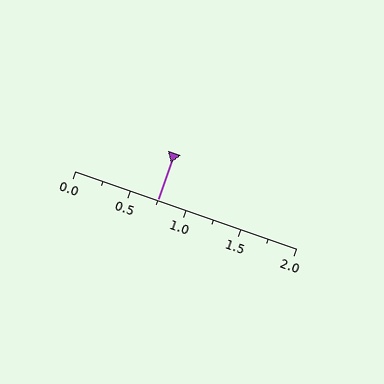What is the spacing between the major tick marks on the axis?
The major ticks are spaced 0.5 apart.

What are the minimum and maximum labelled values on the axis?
The axis runs from 0.0 to 2.0.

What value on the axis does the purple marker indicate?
The marker indicates approximately 0.75.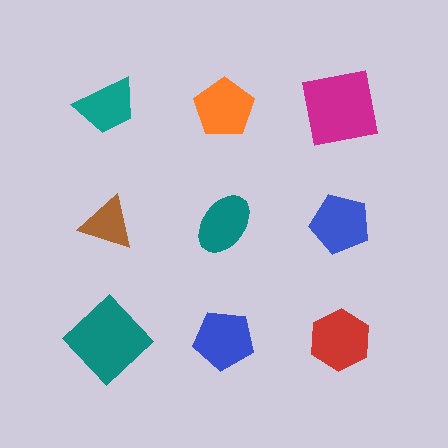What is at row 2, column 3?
A blue pentagon.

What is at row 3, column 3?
A red hexagon.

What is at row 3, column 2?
A blue pentagon.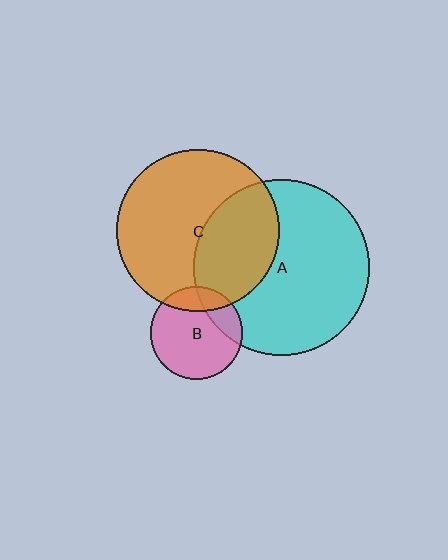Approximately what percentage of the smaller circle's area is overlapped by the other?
Approximately 40%.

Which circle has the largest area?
Circle A (cyan).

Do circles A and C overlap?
Yes.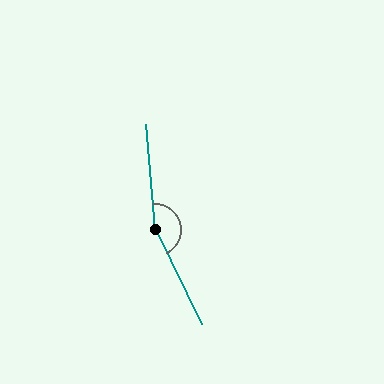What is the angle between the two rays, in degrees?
Approximately 158 degrees.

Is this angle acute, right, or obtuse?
It is obtuse.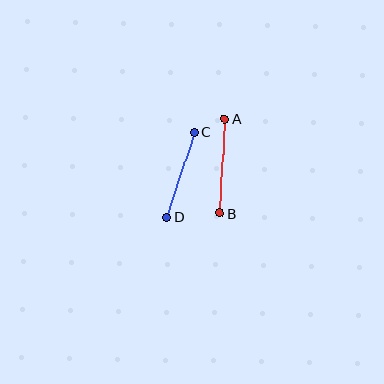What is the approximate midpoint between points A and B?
The midpoint is at approximately (222, 166) pixels.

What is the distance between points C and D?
The distance is approximately 89 pixels.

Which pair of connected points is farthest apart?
Points A and B are farthest apart.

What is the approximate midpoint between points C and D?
The midpoint is at approximately (180, 174) pixels.